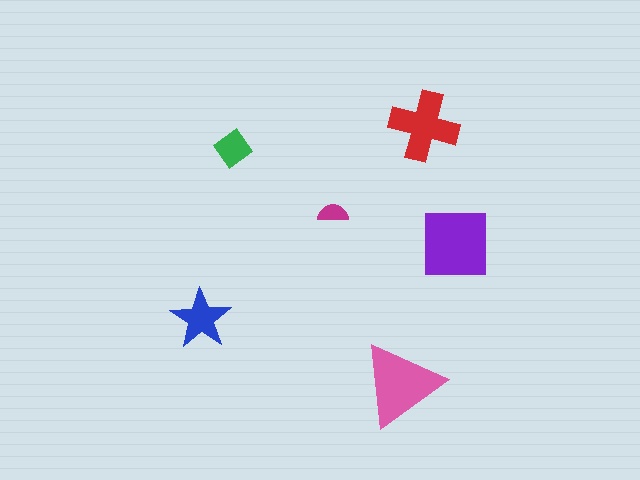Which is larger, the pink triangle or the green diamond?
The pink triangle.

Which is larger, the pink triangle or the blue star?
The pink triangle.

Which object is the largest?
The purple square.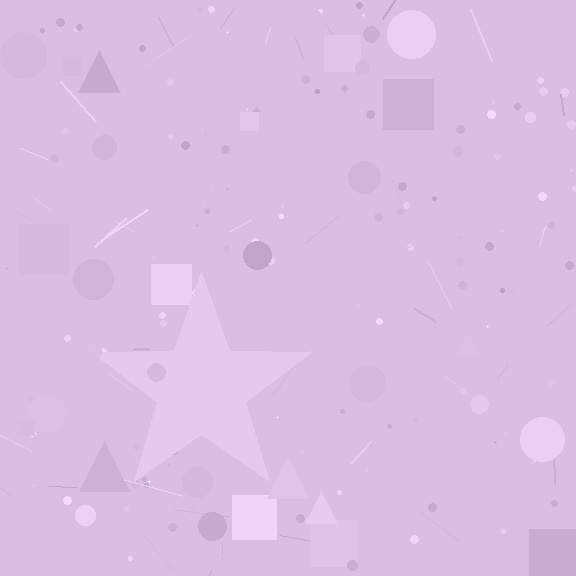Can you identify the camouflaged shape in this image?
The camouflaged shape is a star.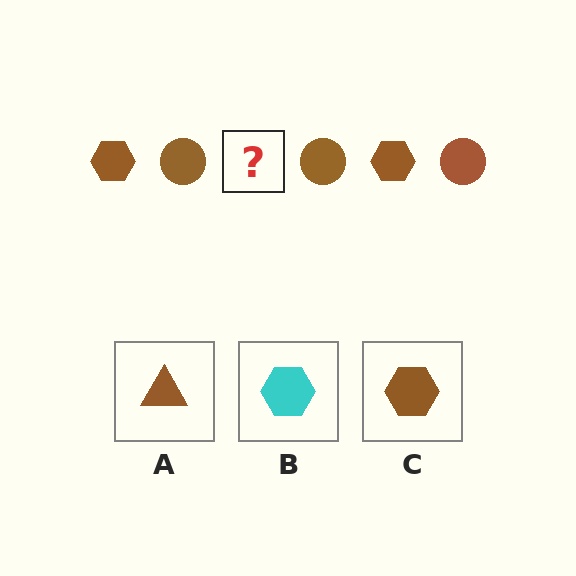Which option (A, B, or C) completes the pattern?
C.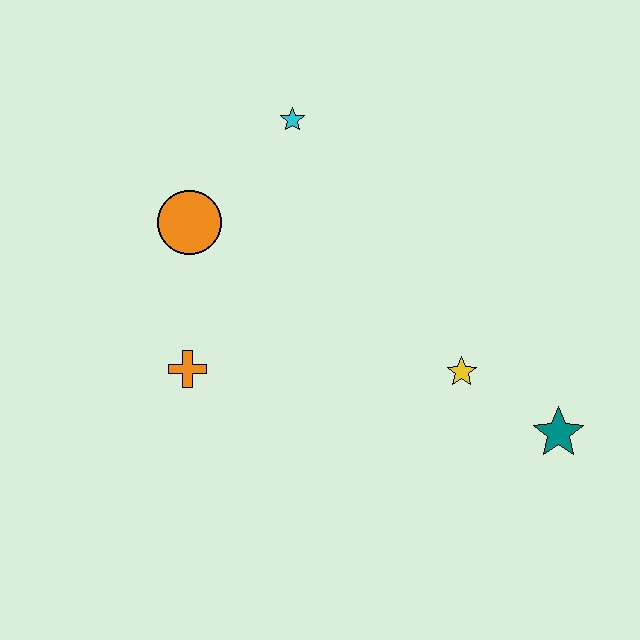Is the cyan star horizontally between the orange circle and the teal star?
Yes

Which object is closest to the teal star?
The yellow star is closest to the teal star.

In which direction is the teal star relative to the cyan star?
The teal star is below the cyan star.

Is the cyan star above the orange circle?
Yes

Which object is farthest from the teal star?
The orange circle is farthest from the teal star.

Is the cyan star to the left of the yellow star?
Yes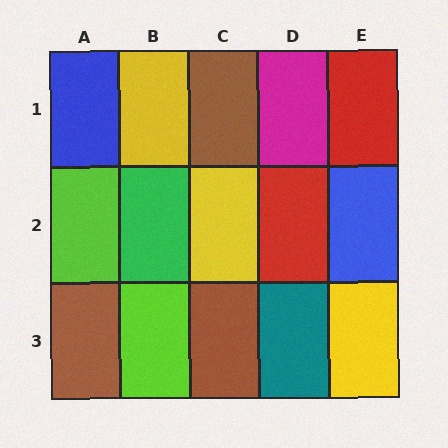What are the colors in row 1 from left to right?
Blue, yellow, brown, magenta, red.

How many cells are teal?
1 cell is teal.